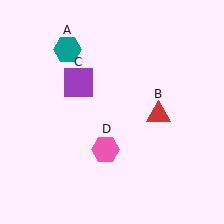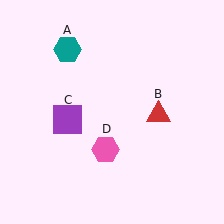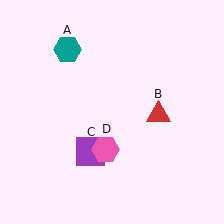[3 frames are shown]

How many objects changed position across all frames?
1 object changed position: purple square (object C).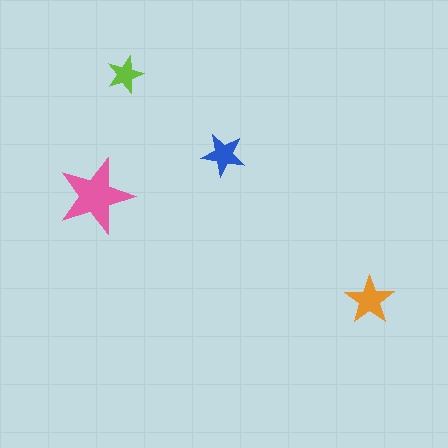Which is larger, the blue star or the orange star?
The orange one.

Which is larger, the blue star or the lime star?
The blue one.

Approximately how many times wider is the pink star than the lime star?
About 2 times wider.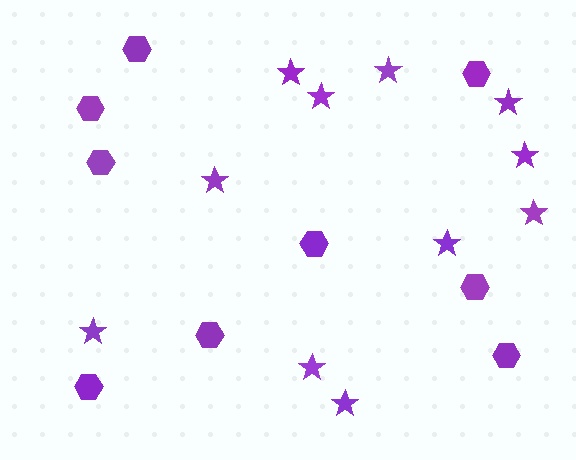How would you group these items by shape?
There are 2 groups: one group of hexagons (9) and one group of stars (11).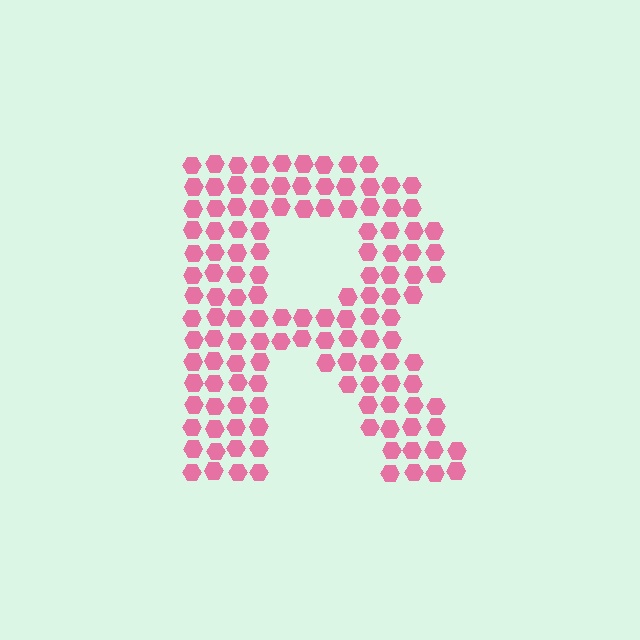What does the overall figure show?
The overall figure shows the letter R.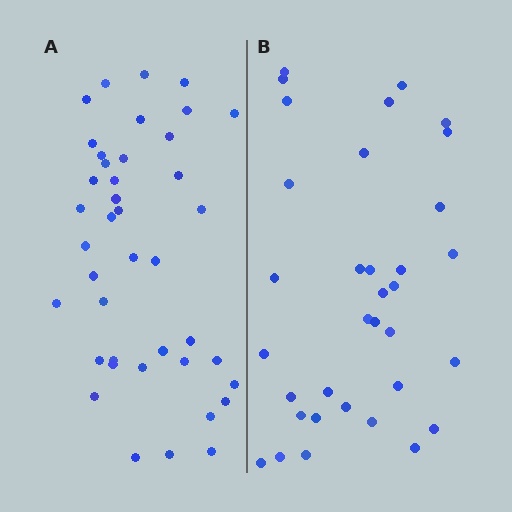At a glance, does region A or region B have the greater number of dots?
Region A (the left region) has more dots.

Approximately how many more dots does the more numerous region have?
Region A has roughly 8 or so more dots than region B.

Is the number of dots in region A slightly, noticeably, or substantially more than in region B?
Region A has only slightly more — the two regions are fairly close. The ratio is roughly 1.2 to 1.